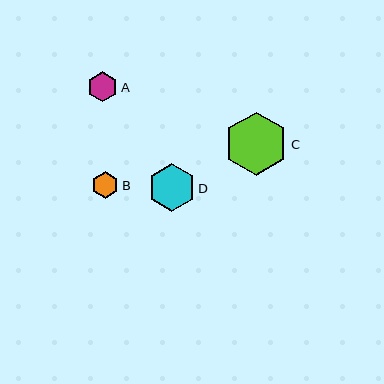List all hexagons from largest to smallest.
From largest to smallest: C, D, A, B.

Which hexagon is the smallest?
Hexagon B is the smallest with a size of approximately 27 pixels.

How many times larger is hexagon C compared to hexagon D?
Hexagon C is approximately 1.3 times the size of hexagon D.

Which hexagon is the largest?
Hexagon C is the largest with a size of approximately 64 pixels.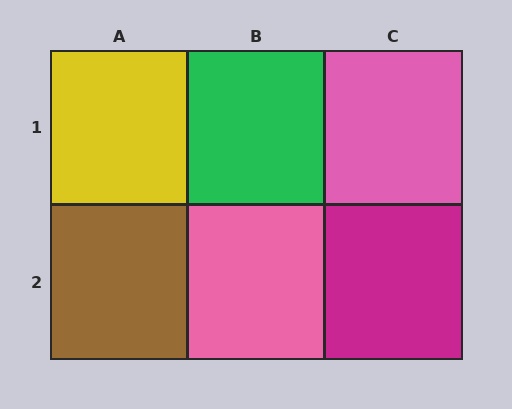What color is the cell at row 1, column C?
Pink.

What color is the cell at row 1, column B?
Green.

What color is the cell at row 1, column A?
Yellow.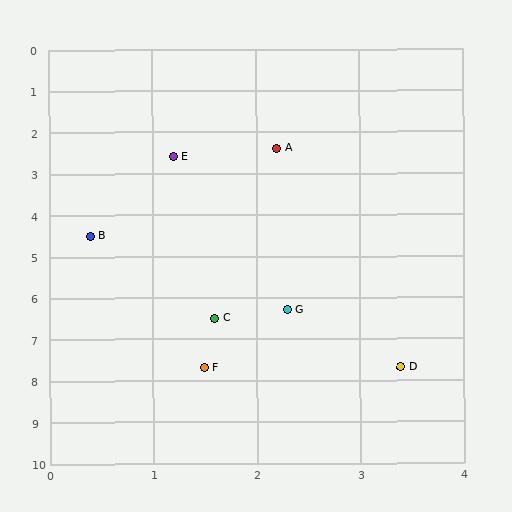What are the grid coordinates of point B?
Point B is at approximately (0.4, 4.5).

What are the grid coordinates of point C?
Point C is at approximately (1.6, 6.5).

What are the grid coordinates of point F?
Point F is at approximately (1.5, 7.7).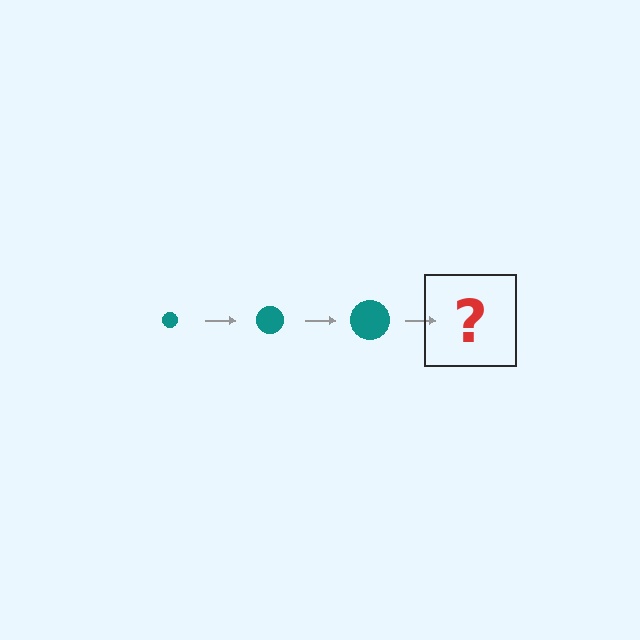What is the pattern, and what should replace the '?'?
The pattern is that the circle gets progressively larger each step. The '?' should be a teal circle, larger than the previous one.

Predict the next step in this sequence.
The next step is a teal circle, larger than the previous one.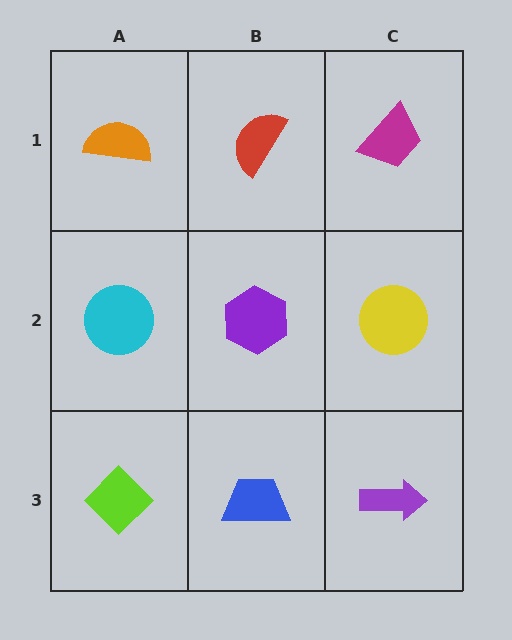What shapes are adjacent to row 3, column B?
A purple hexagon (row 2, column B), a lime diamond (row 3, column A), a purple arrow (row 3, column C).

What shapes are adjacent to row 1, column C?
A yellow circle (row 2, column C), a red semicircle (row 1, column B).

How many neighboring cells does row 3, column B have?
3.